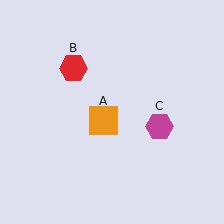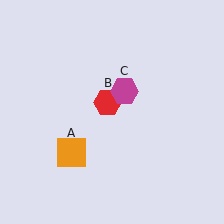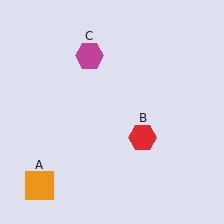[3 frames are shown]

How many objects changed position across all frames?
3 objects changed position: orange square (object A), red hexagon (object B), magenta hexagon (object C).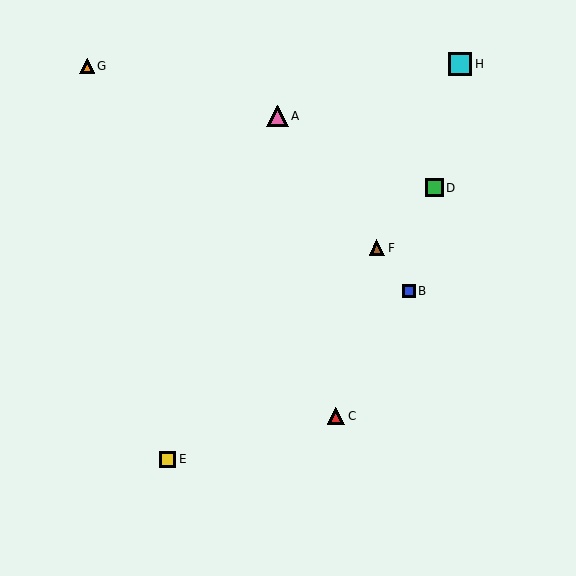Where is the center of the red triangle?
The center of the red triangle is at (336, 416).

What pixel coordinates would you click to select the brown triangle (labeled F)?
Click at (377, 248) to select the brown triangle F.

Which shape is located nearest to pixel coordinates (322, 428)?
The red triangle (labeled C) at (336, 416) is nearest to that location.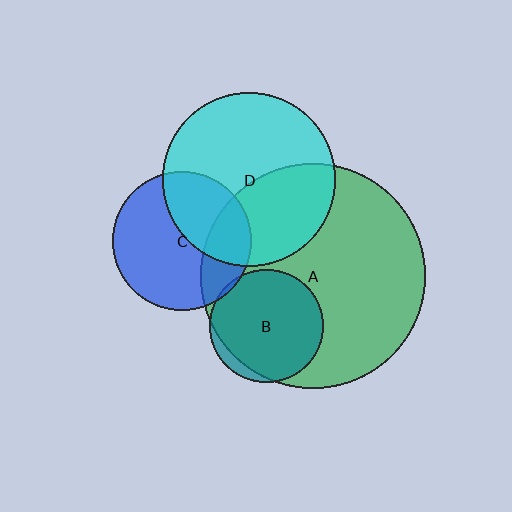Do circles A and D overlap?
Yes.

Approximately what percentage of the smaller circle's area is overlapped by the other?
Approximately 40%.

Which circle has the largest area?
Circle A (green).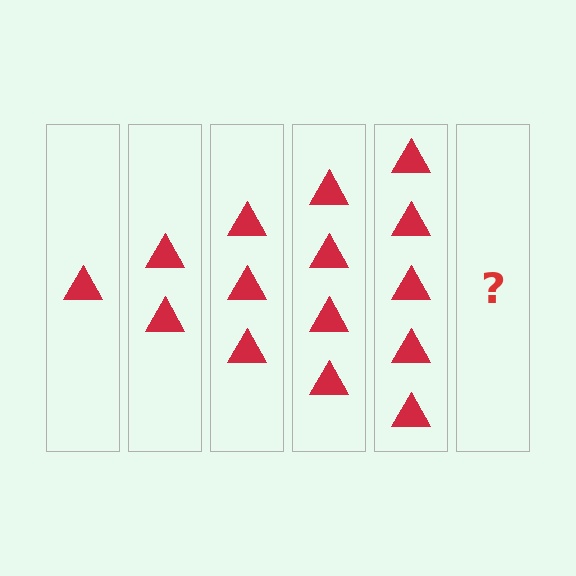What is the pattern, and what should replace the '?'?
The pattern is that each step adds one more triangle. The '?' should be 6 triangles.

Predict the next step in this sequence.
The next step is 6 triangles.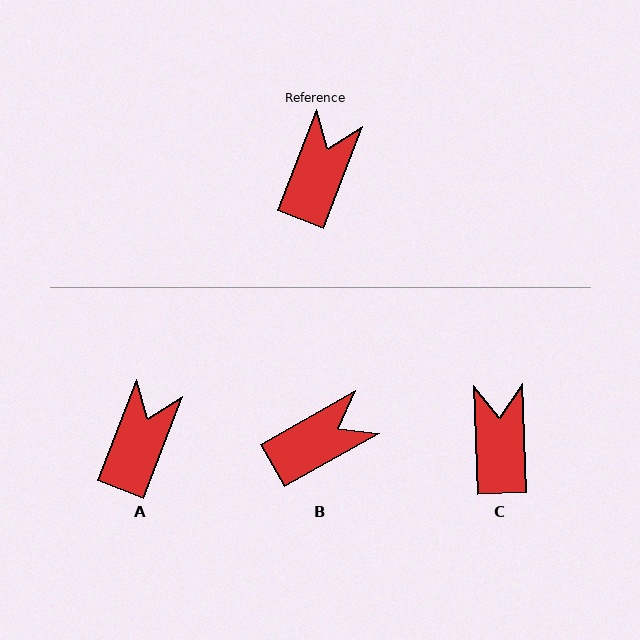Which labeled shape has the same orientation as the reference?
A.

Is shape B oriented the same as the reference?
No, it is off by about 39 degrees.